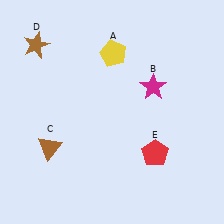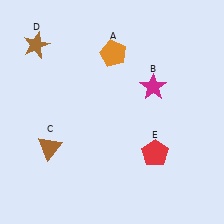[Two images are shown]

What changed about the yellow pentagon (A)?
In Image 1, A is yellow. In Image 2, it changed to orange.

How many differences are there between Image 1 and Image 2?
There is 1 difference between the two images.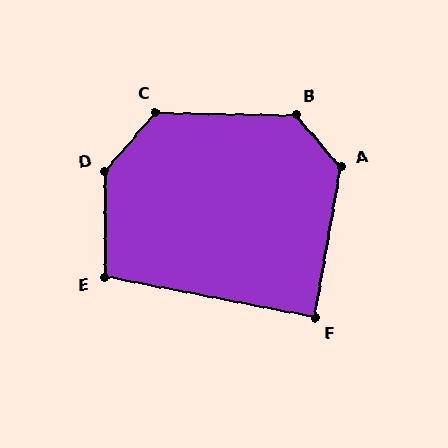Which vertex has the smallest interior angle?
F, at approximately 89 degrees.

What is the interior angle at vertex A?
Approximately 129 degrees (obtuse).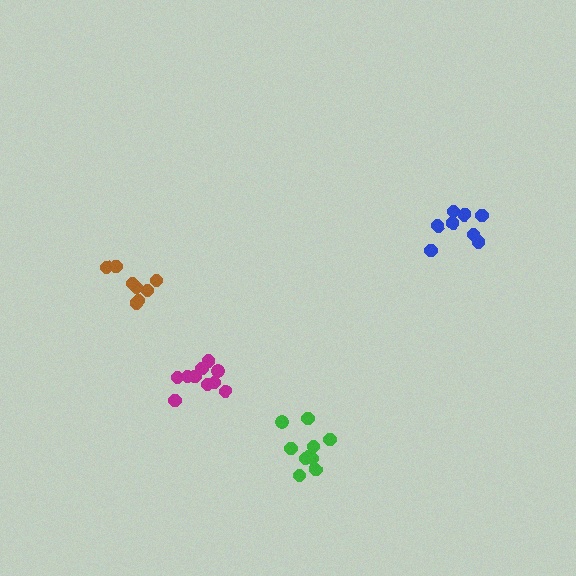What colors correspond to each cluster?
The clusters are colored: brown, blue, green, magenta.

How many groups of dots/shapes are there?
There are 4 groups.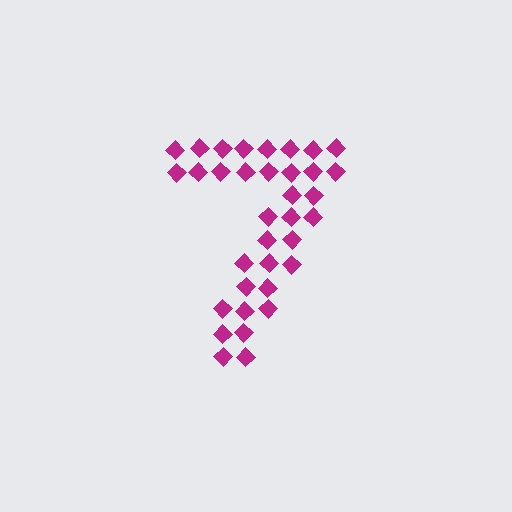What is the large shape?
The large shape is the digit 7.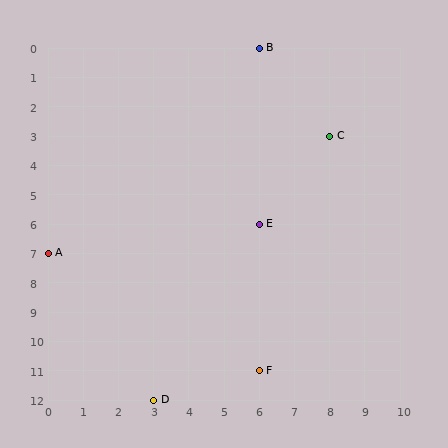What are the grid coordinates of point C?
Point C is at grid coordinates (8, 3).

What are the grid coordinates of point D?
Point D is at grid coordinates (3, 12).